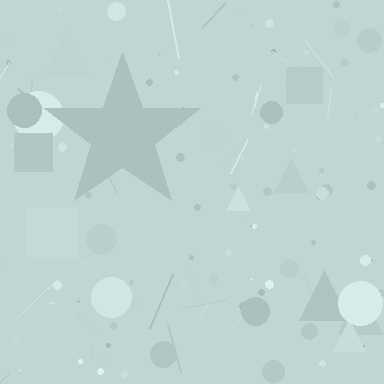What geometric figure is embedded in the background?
A star is embedded in the background.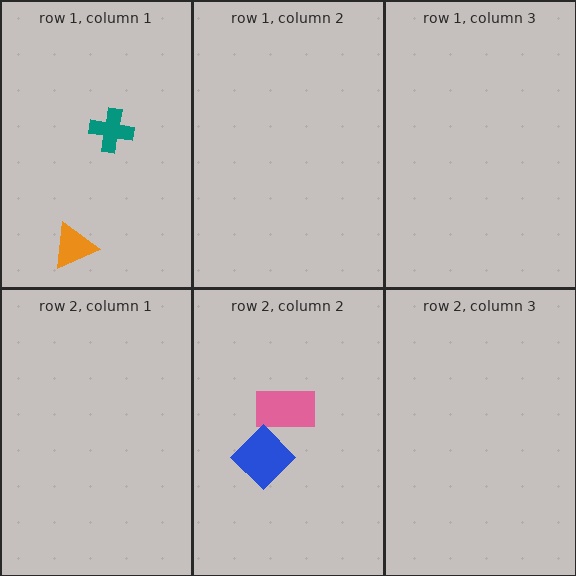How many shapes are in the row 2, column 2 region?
2.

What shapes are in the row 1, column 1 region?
The teal cross, the orange triangle.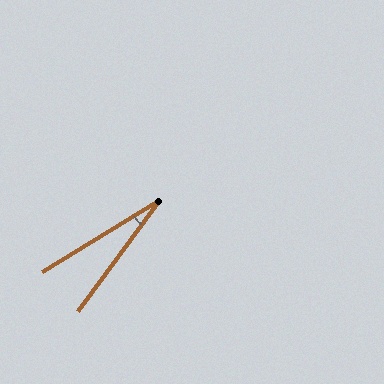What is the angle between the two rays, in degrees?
Approximately 22 degrees.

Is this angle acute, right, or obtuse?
It is acute.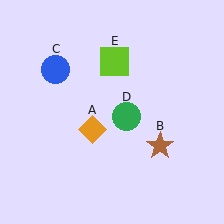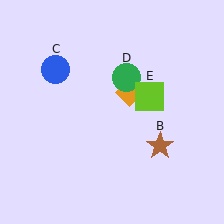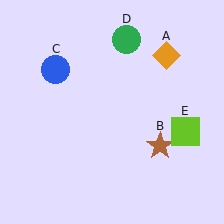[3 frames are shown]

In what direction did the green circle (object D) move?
The green circle (object D) moved up.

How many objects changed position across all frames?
3 objects changed position: orange diamond (object A), green circle (object D), lime square (object E).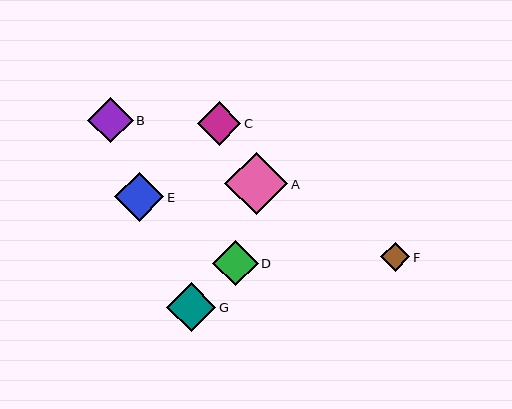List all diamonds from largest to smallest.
From largest to smallest: A, E, G, D, B, C, F.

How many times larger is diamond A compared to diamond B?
Diamond A is approximately 1.4 times the size of diamond B.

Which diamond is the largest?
Diamond A is the largest with a size of approximately 63 pixels.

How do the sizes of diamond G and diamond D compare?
Diamond G and diamond D are approximately the same size.